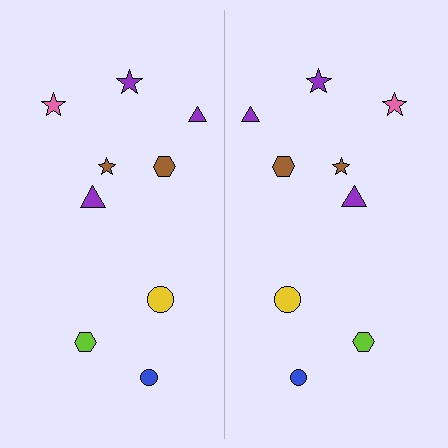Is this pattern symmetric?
Yes, this pattern has bilateral (reflection) symmetry.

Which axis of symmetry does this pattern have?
The pattern has a vertical axis of symmetry running through the center of the image.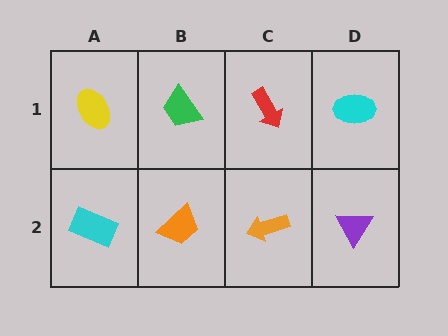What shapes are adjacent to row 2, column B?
A green trapezoid (row 1, column B), a cyan rectangle (row 2, column A), an orange arrow (row 2, column C).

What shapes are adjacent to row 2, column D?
A cyan ellipse (row 1, column D), an orange arrow (row 2, column C).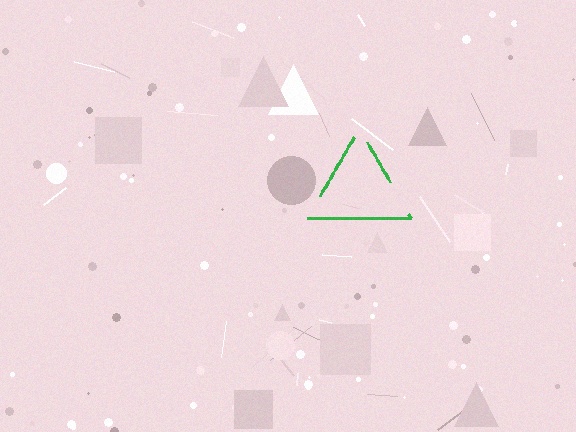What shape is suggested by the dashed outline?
The dashed outline suggests a triangle.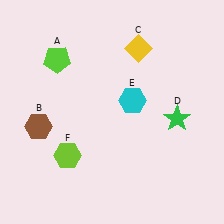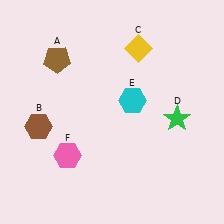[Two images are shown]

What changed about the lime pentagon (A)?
In Image 1, A is lime. In Image 2, it changed to brown.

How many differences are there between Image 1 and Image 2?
There are 2 differences between the two images.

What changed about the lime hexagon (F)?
In Image 1, F is lime. In Image 2, it changed to pink.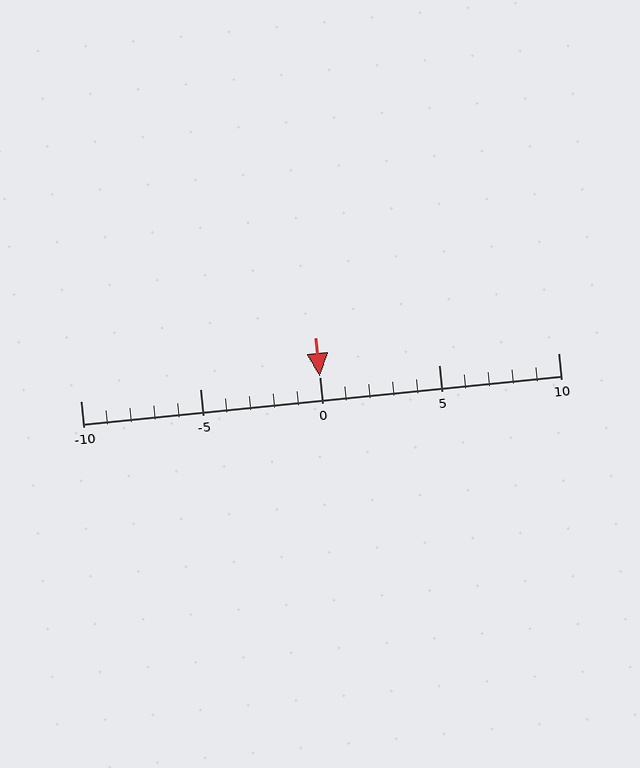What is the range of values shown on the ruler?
The ruler shows values from -10 to 10.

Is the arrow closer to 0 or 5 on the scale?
The arrow is closer to 0.